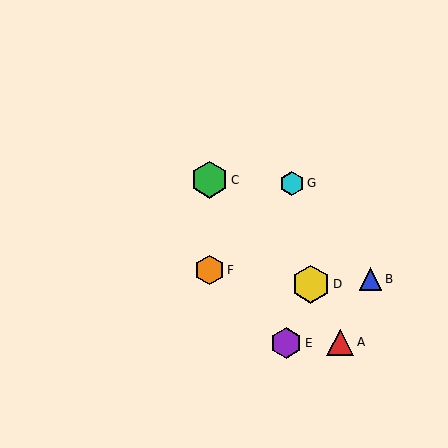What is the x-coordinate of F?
Object F is at x≈209.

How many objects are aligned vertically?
2 objects (C, F) are aligned vertically.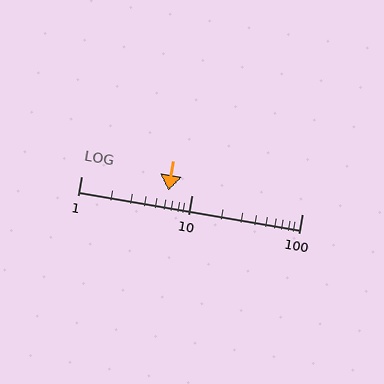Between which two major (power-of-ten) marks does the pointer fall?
The pointer is between 1 and 10.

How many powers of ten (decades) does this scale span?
The scale spans 2 decades, from 1 to 100.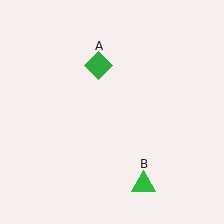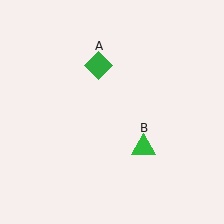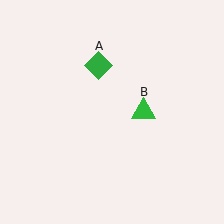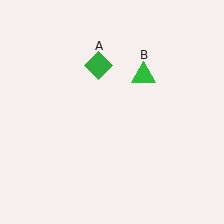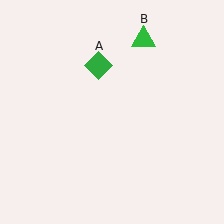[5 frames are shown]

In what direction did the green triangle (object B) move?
The green triangle (object B) moved up.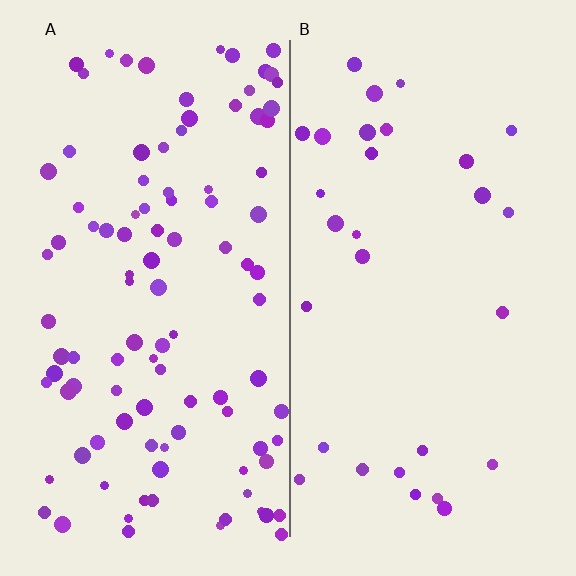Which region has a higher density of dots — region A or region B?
A (the left).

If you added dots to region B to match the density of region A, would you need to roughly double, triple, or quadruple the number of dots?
Approximately triple.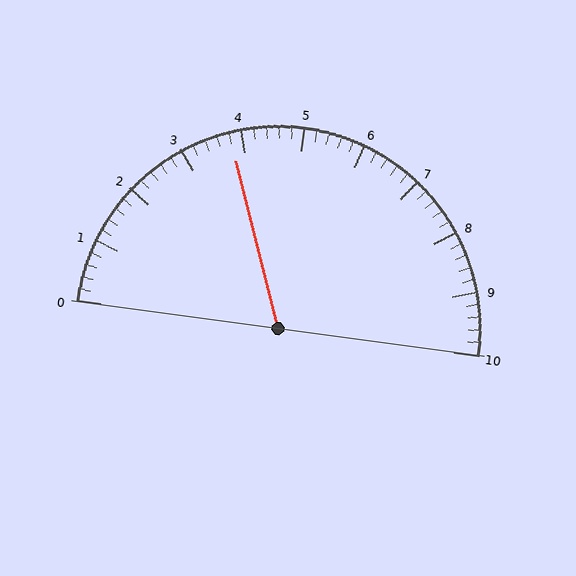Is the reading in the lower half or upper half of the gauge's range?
The reading is in the lower half of the range (0 to 10).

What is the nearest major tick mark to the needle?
The nearest major tick mark is 4.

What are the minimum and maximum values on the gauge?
The gauge ranges from 0 to 10.